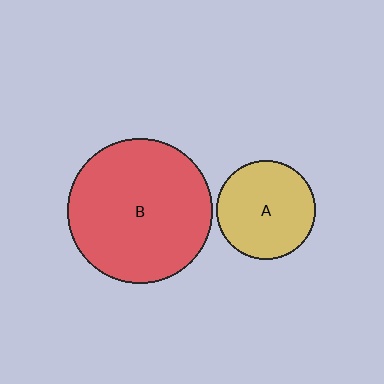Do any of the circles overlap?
No, none of the circles overlap.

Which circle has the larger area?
Circle B (red).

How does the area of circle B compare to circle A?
Approximately 2.1 times.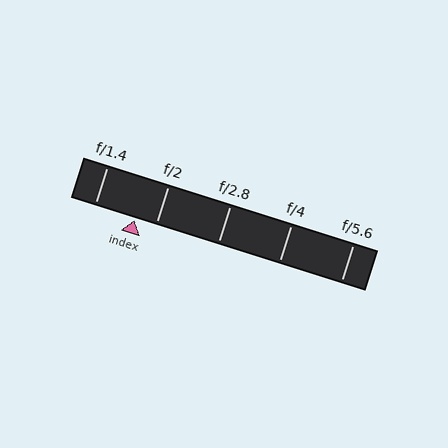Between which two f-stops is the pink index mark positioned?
The index mark is between f/1.4 and f/2.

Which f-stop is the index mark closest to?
The index mark is closest to f/2.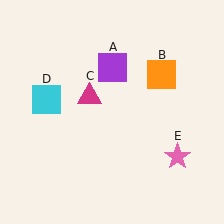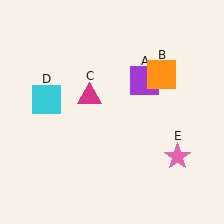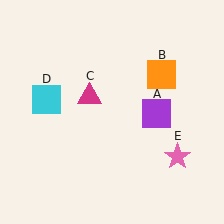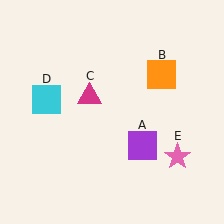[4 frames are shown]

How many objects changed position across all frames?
1 object changed position: purple square (object A).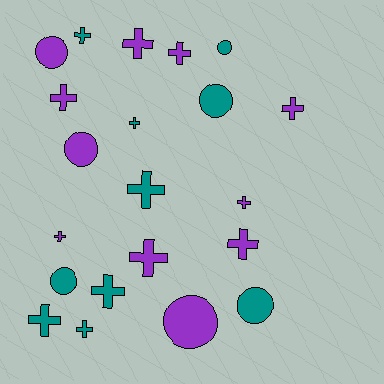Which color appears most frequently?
Purple, with 11 objects.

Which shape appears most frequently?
Cross, with 14 objects.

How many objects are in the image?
There are 21 objects.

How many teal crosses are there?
There are 6 teal crosses.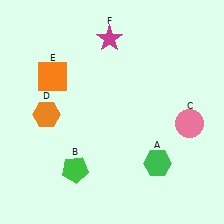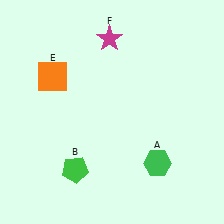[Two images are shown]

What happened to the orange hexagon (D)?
The orange hexagon (D) was removed in Image 2. It was in the bottom-left area of Image 1.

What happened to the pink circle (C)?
The pink circle (C) was removed in Image 2. It was in the bottom-right area of Image 1.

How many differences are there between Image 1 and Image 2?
There are 2 differences between the two images.